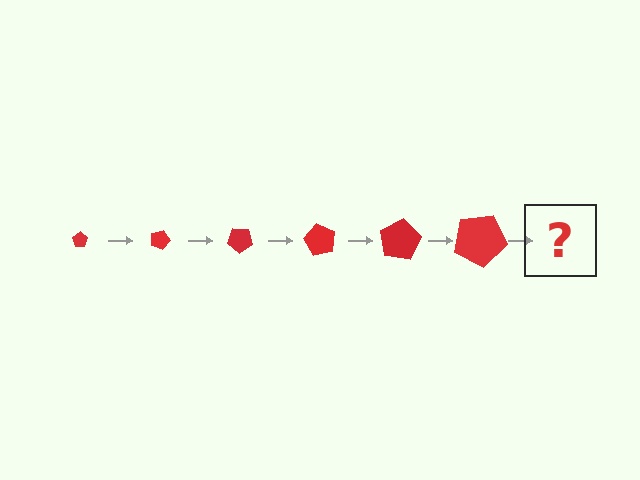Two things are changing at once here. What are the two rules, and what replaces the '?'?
The two rules are that the pentagon grows larger each step and it rotates 20 degrees each step. The '?' should be a pentagon, larger than the previous one and rotated 120 degrees from the start.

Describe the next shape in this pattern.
It should be a pentagon, larger than the previous one and rotated 120 degrees from the start.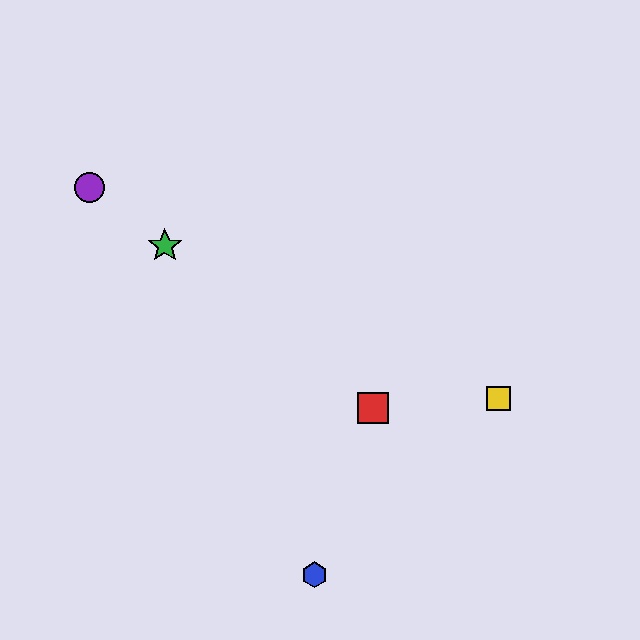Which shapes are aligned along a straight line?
The red square, the green star, the purple circle are aligned along a straight line.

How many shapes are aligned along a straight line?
3 shapes (the red square, the green star, the purple circle) are aligned along a straight line.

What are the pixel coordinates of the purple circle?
The purple circle is at (90, 187).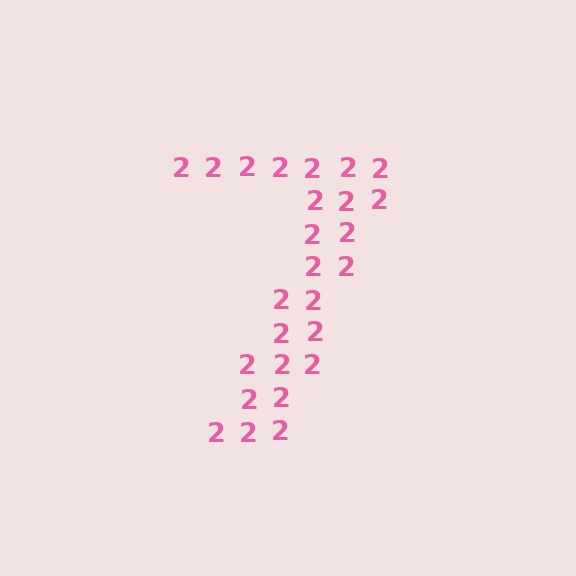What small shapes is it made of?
It is made of small digit 2's.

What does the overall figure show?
The overall figure shows the digit 7.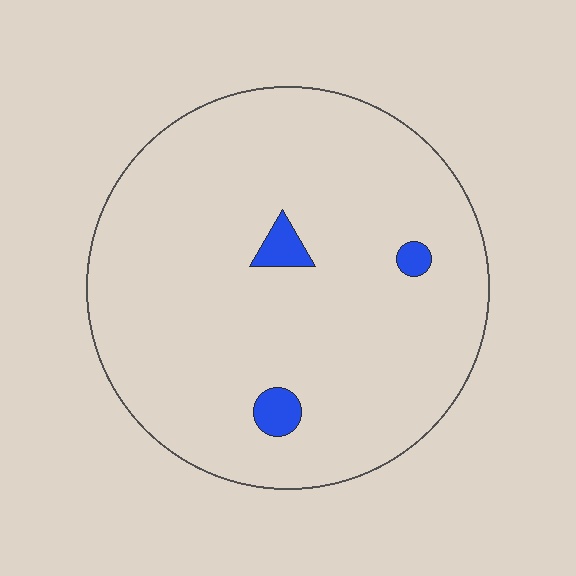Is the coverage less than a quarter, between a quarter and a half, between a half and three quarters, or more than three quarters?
Less than a quarter.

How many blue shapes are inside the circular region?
3.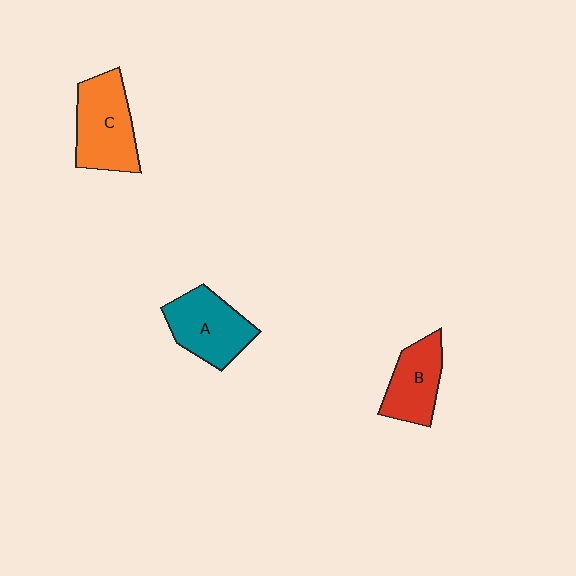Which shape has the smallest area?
Shape B (red).